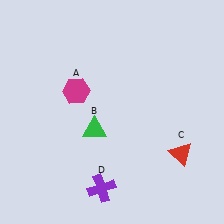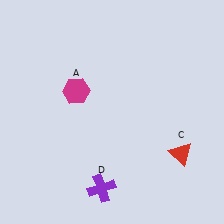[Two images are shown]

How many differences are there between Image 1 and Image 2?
There is 1 difference between the two images.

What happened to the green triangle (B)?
The green triangle (B) was removed in Image 2. It was in the bottom-left area of Image 1.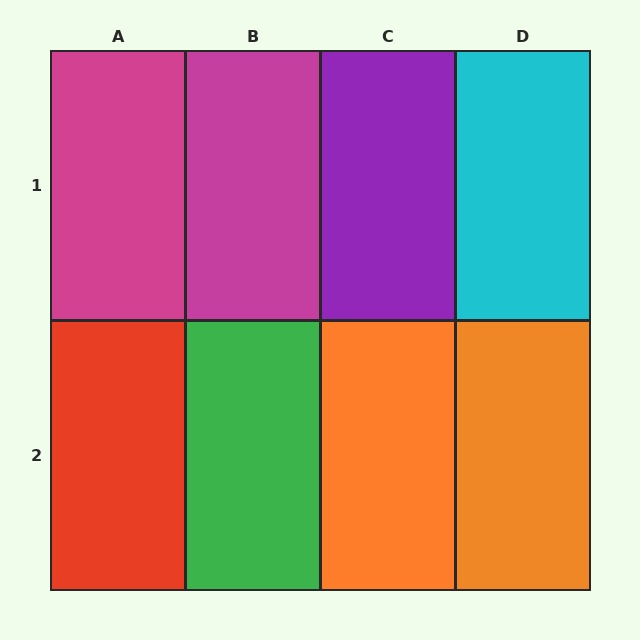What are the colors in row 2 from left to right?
Red, green, orange, orange.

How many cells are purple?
1 cell is purple.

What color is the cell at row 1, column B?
Magenta.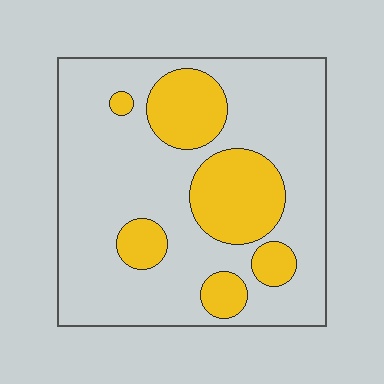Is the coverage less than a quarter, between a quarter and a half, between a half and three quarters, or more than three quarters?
Between a quarter and a half.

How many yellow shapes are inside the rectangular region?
6.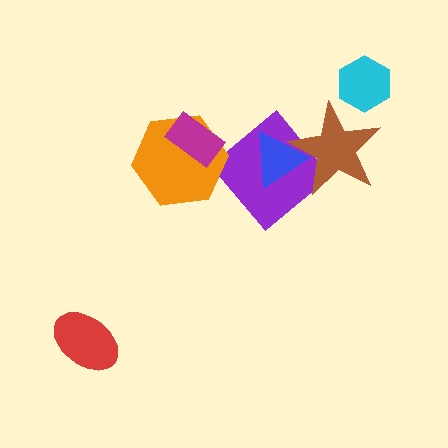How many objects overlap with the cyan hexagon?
0 objects overlap with the cyan hexagon.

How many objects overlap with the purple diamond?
2 objects overlap with the purple diamond.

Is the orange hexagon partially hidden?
Yes, it is partially covered by another shape.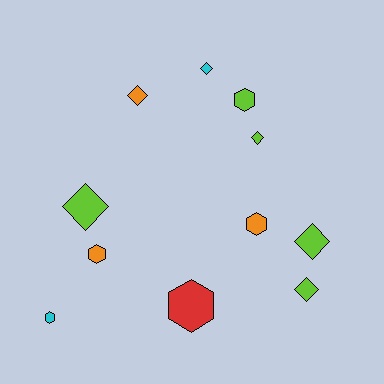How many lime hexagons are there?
There is 1 lime hexagon.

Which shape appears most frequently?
Diamond, with 6 objects.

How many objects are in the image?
There are 11 objects.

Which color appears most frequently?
Lime, with 5 objects.